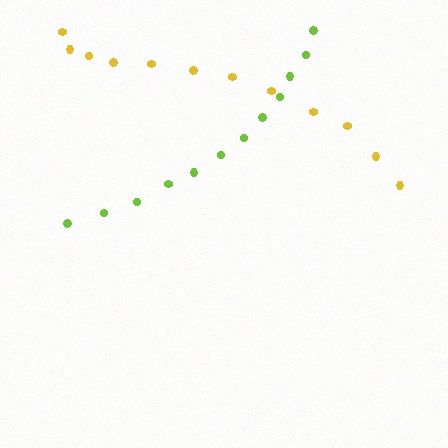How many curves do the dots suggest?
There are 2 distinct paths.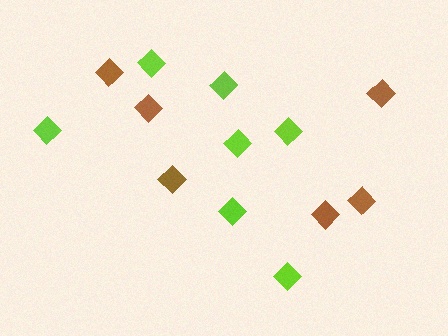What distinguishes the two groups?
There are 2 groups: one group of brown diamonds (6) and one group of lime diamonds (7).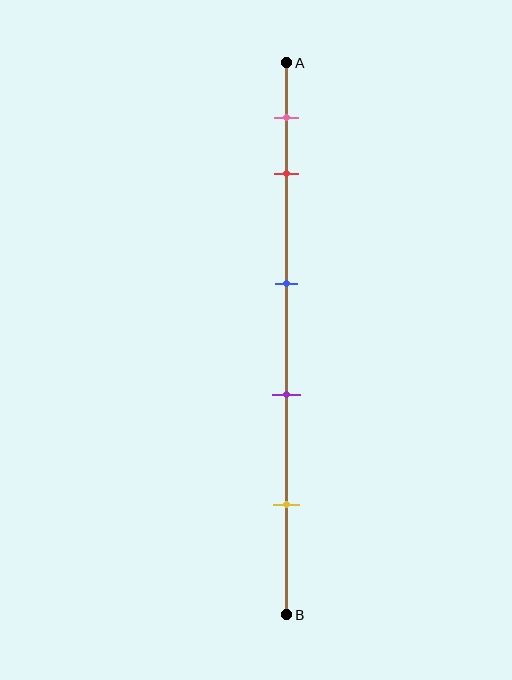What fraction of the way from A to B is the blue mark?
The blue mark is approximately 40% (0.4) of the way from A to B.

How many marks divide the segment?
There are 5 marks dividing the segment.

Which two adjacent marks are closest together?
The pink and red marks are the closest adjacent pair.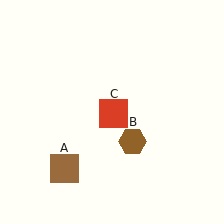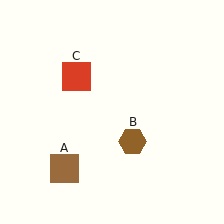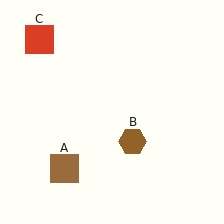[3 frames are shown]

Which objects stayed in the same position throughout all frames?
Brown square (object A) and brown hexagon (object B) remained stationary.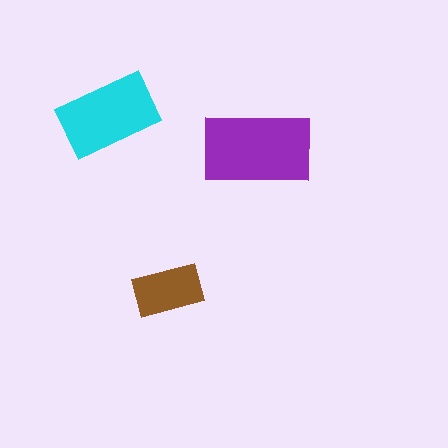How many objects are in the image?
There are 3 objects in the image.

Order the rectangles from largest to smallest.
the purple one, the cyan one, the brown one.